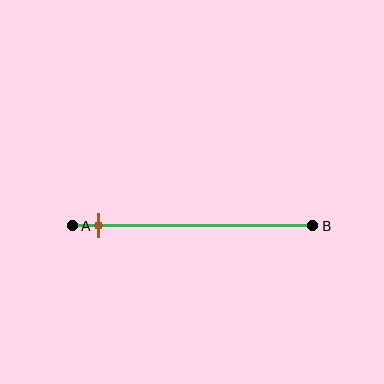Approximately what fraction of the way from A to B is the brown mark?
The brown mark is approximately 10% of the way from A to B.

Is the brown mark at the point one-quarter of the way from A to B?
No, the mark is at about 10% from A, not at the 25% one-quarter point.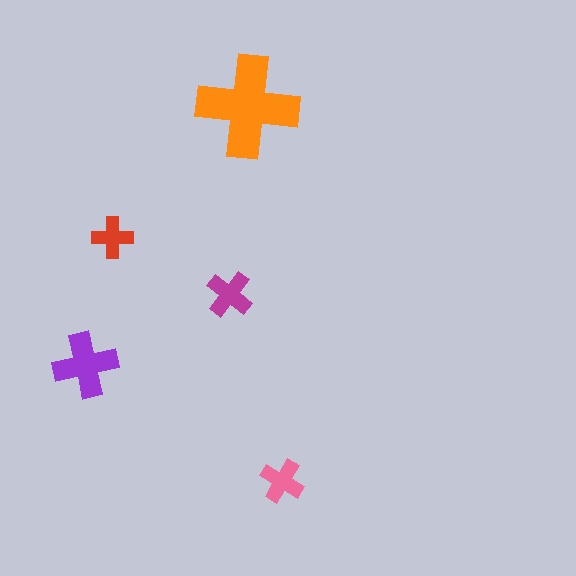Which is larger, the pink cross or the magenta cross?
The magenta one.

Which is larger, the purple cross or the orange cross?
The orange one.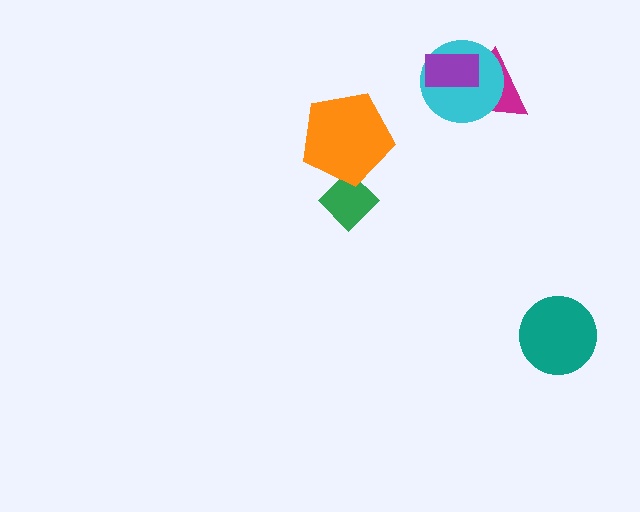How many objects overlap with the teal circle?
0 objects overlap with the teal circle.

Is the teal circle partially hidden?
No, no other shape covers it.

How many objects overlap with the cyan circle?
2 objects overlap with the cyan circle.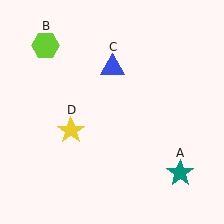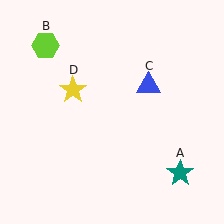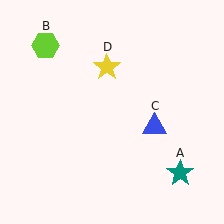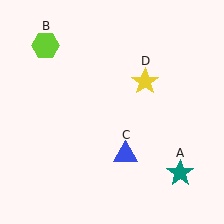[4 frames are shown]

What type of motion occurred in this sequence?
The blue triangle (object C), yellow star (object D) rotated clockwise around the center of the scene.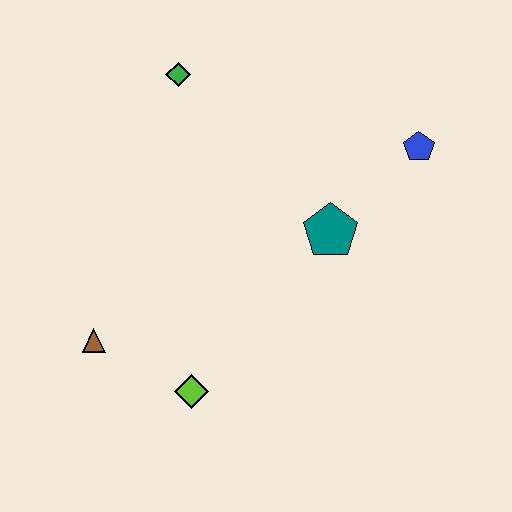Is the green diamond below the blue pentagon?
No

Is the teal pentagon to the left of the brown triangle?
No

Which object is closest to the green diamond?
The teal pentagon is closest to the green diamond.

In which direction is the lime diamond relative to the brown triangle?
The lime diamond is to the right of the brown triangle.